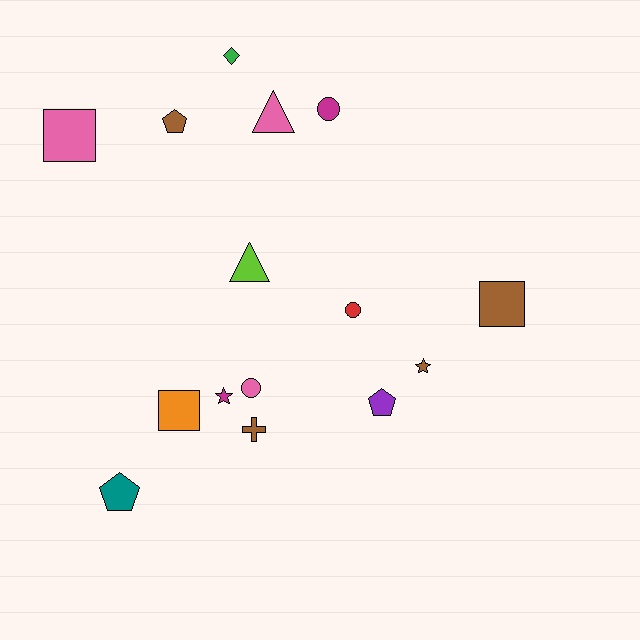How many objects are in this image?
There are 15 objects.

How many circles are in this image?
There are 3 circles.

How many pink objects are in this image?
There are 3 pink objects.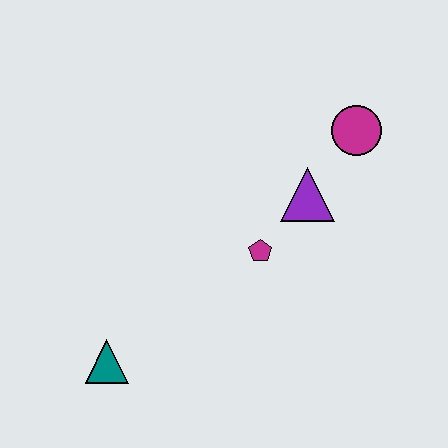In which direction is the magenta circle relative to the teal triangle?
The magenta circle is to the right of the teal triangle.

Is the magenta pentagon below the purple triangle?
Yes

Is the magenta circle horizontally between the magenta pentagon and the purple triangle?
No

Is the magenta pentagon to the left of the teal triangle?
No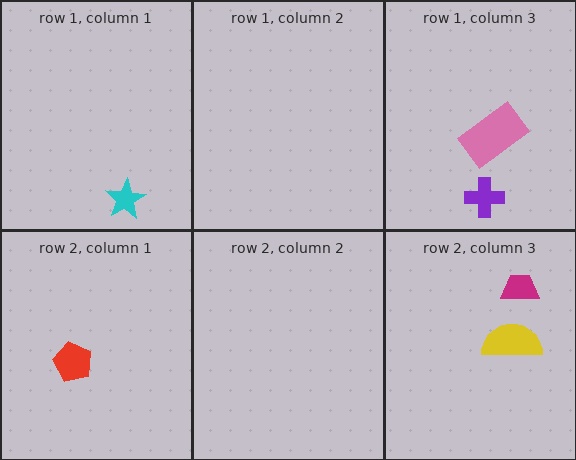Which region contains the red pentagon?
The row 2, column 1 region.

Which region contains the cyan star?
The row 1, column 1 region.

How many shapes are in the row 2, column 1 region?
1.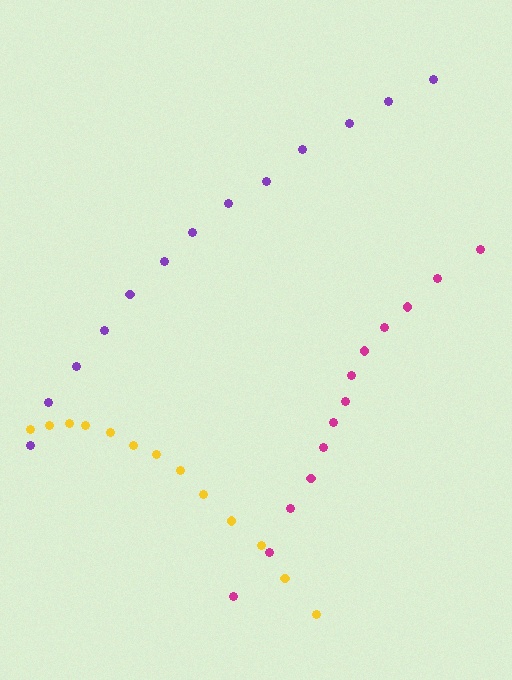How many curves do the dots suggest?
There are 3 distinct paths.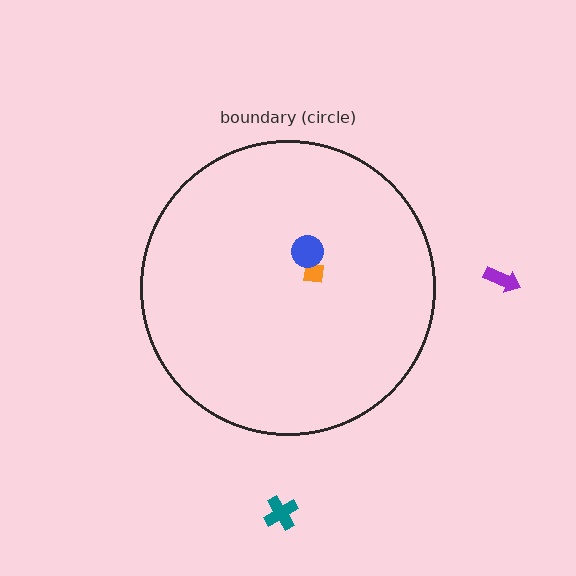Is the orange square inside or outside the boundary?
Inside.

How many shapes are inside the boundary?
2 inside, 2 outside.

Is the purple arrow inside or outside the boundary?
Outside.